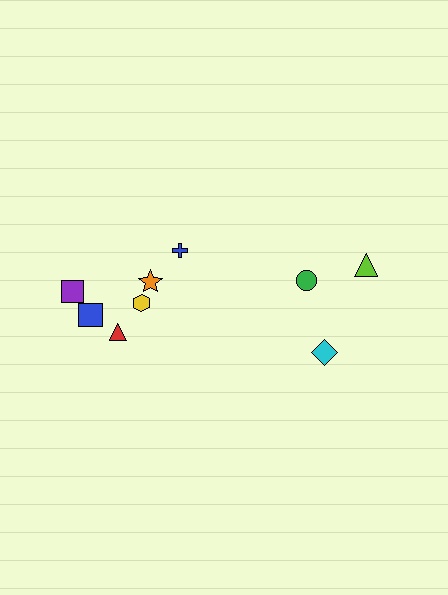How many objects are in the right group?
There are 3 objects.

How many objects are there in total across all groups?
There are 9 objects.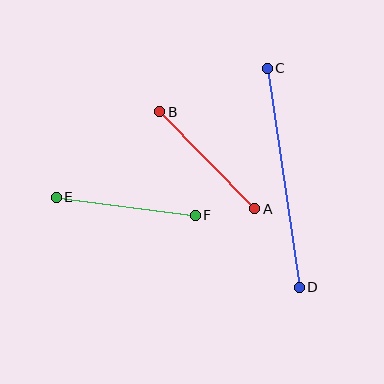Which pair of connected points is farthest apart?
Points C and D are farthest apart.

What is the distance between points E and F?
The distance is approximately 140 pixels.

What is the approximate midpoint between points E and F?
The midpoint is at approximately (126, 206) pixels.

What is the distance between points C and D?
The distance is approximately 221 pixels.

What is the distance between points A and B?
The distance is approximately 136 pixels.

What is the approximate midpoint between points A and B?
The midpoint is at approximately (207, 160) pixels.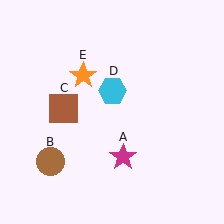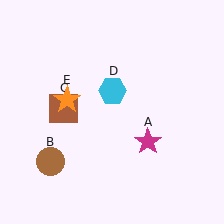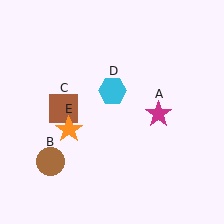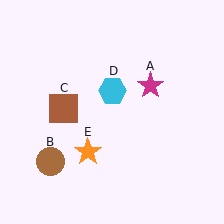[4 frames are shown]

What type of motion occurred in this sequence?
The magenta star (object A), orange star (object E) rotated counterclockwise around the center of the scene.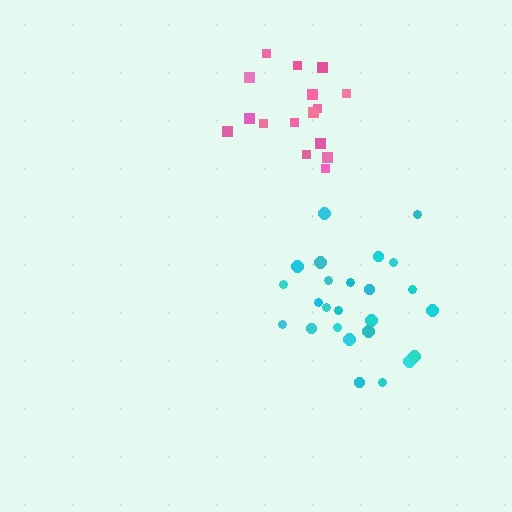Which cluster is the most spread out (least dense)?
Cyan.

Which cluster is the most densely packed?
Pink.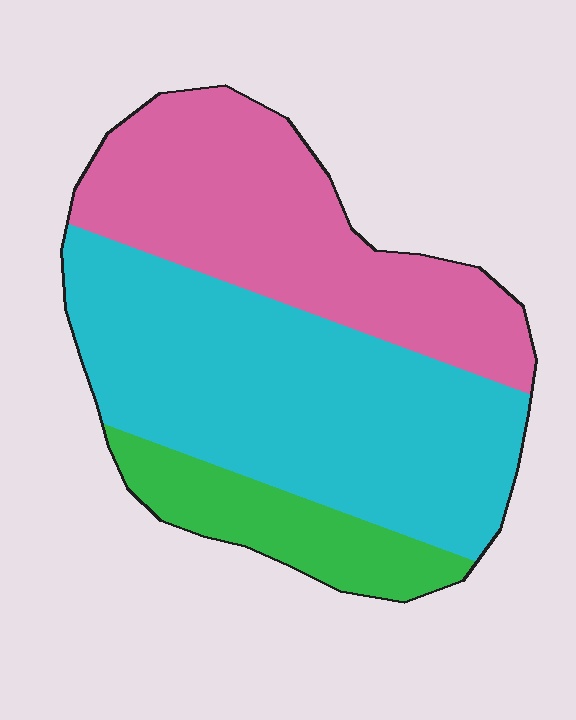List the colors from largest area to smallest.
From largest to smallest: cyan, pink, green.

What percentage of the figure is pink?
Pink covers about 35% of the figure.